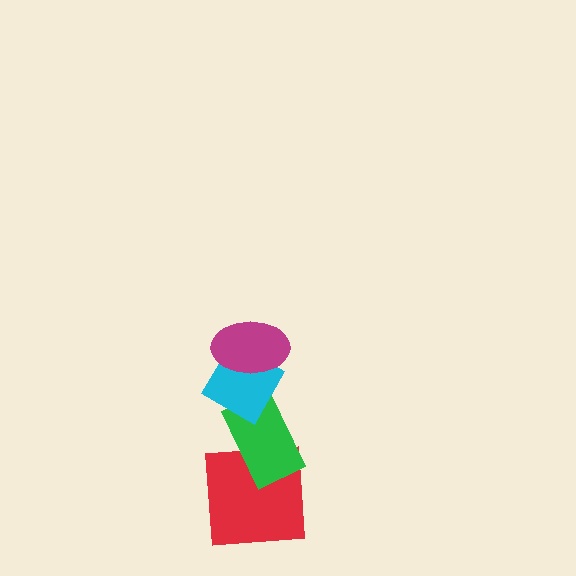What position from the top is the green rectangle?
The green rectangle is 3rd from the top.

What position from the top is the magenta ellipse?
The magenta ellipse is 1st from the top.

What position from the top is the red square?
The red square is 4th from the top.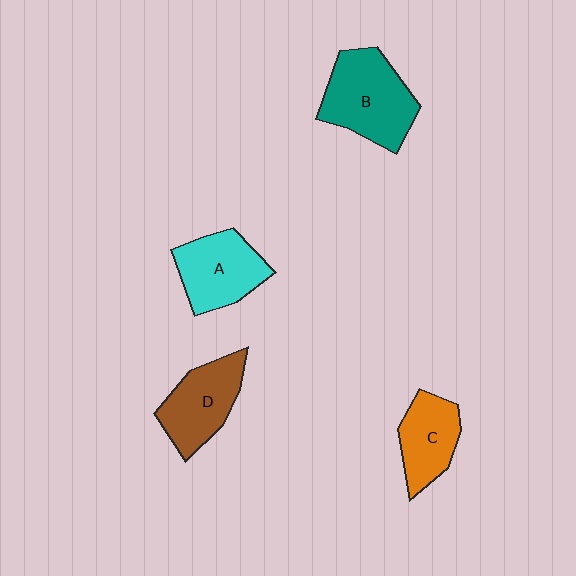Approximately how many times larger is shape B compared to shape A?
Approximately 1.2 times.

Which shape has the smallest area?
Shape C (orange).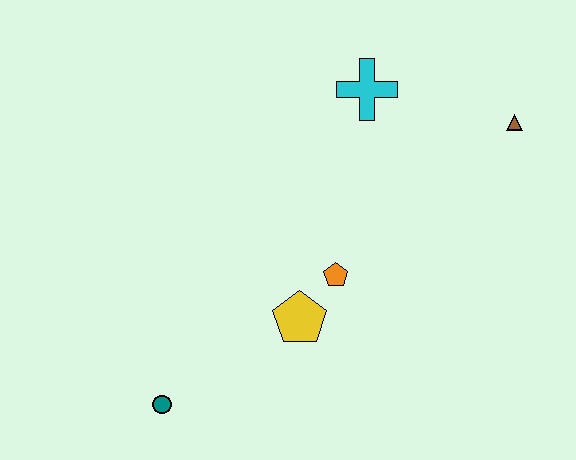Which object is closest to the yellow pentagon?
The orange pentagon is closest to the yellow pentagon.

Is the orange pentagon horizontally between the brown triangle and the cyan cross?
No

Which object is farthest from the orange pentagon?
The brown triangle is farthest from the orange pentagon.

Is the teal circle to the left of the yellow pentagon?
Yes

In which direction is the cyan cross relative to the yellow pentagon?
The cyan cross is above the yellow pentagon.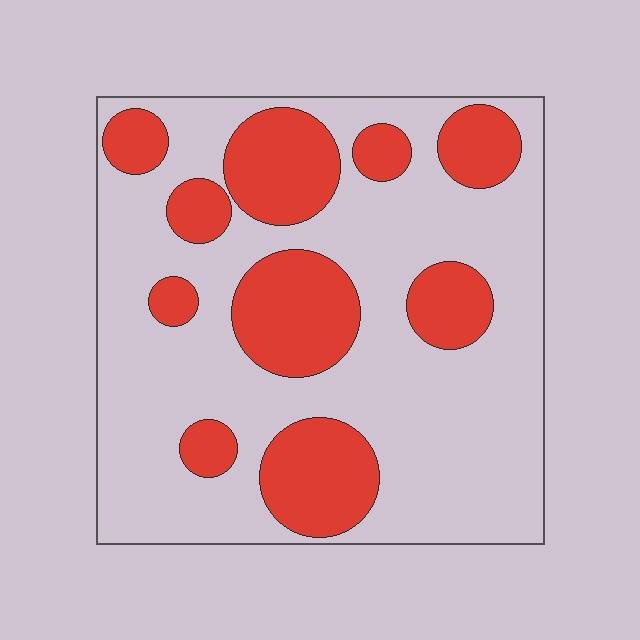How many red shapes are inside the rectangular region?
10.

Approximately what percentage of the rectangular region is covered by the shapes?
Approximately 30%.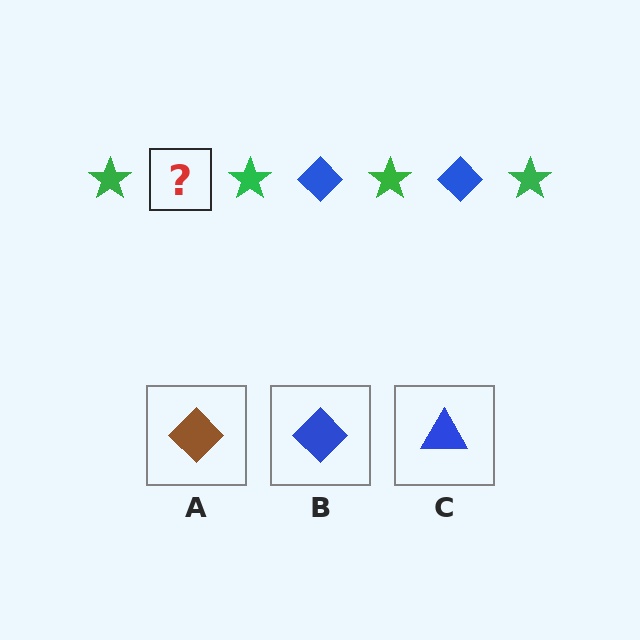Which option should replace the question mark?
Option B.